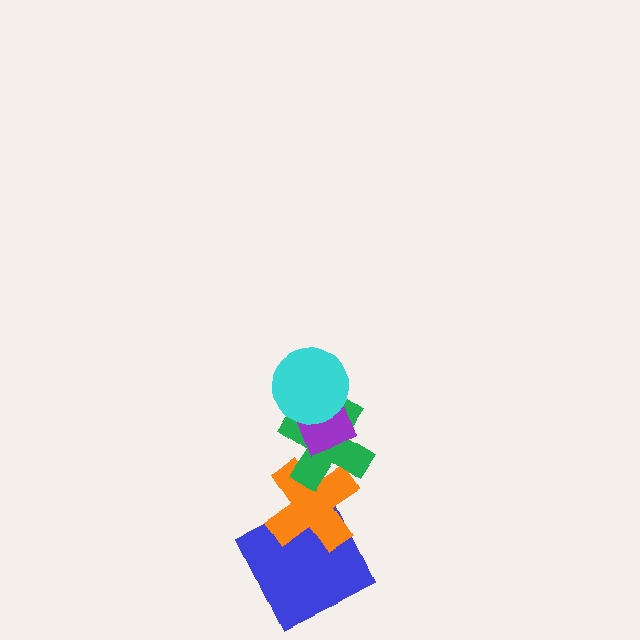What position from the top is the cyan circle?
The cyan circle is 1st from the top.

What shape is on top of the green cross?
The purple rectangle is on top of the green cross.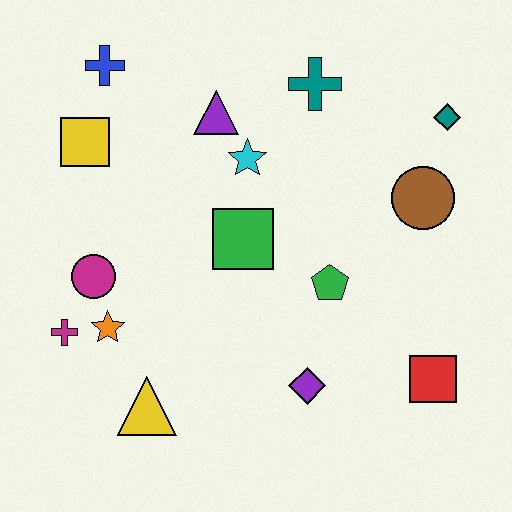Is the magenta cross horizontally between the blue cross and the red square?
No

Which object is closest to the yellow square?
The blue cross is closest to the yellow square.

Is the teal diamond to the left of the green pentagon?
No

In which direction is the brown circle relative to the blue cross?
The brown circle is to the right of the blue cross.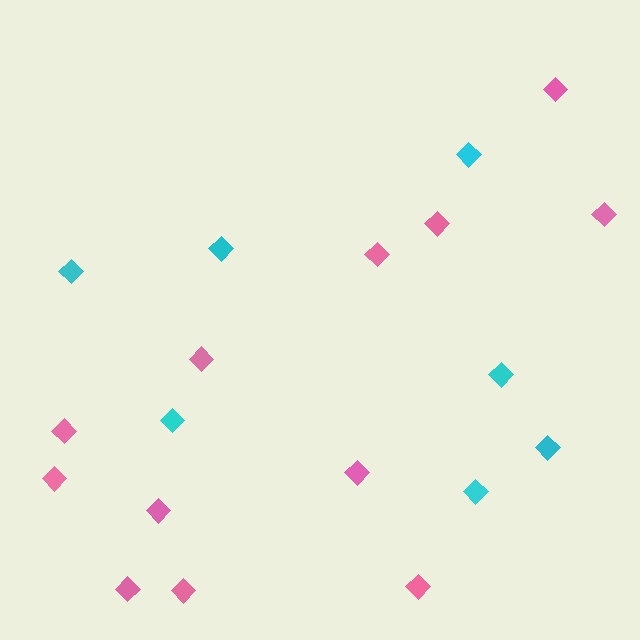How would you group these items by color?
There are 2 groups: one group of cyan diamonds (7) and one group of pink diamonds (12).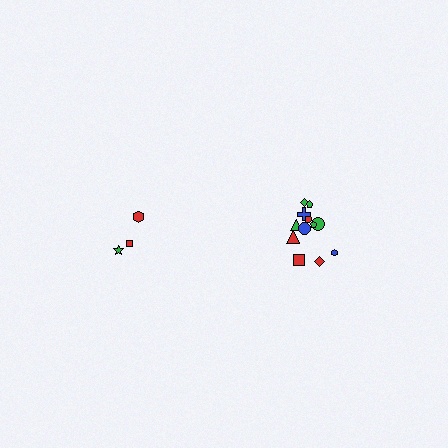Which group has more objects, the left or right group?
The right group.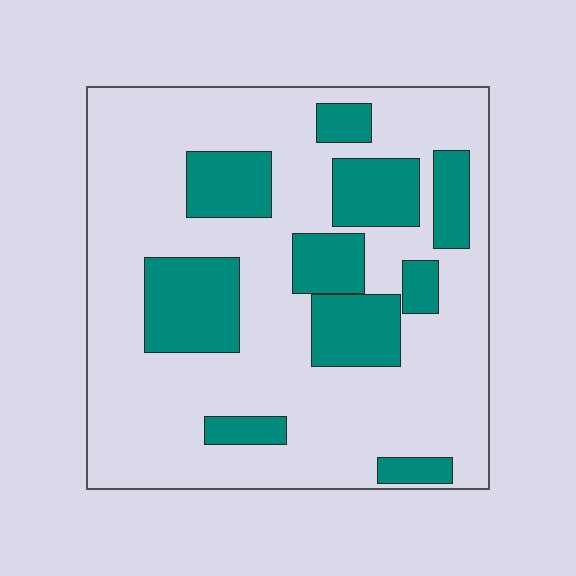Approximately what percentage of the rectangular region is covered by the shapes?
Approximately 25%.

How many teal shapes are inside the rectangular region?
10.